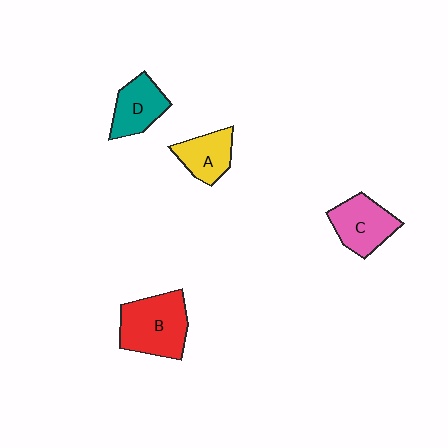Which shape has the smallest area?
Shape A (yellow).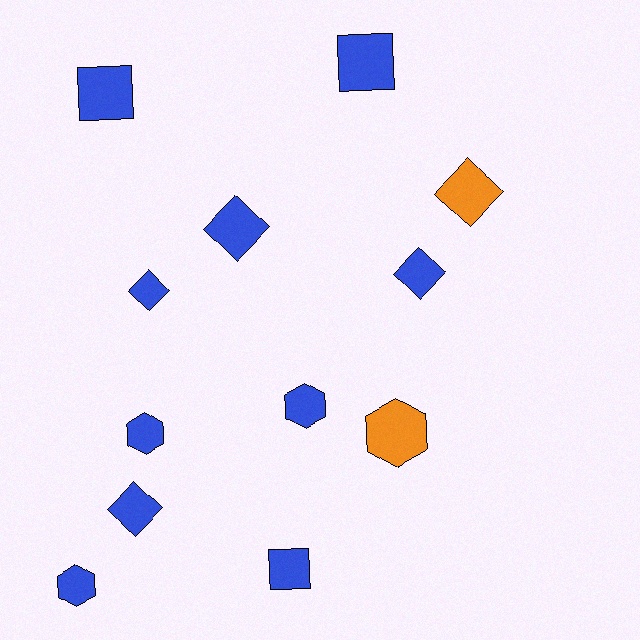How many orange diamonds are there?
There is 1 orange diamond.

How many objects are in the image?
There are 12 objects.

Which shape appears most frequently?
Diamond, with 5 objects.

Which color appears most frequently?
Blue, with 10 objects.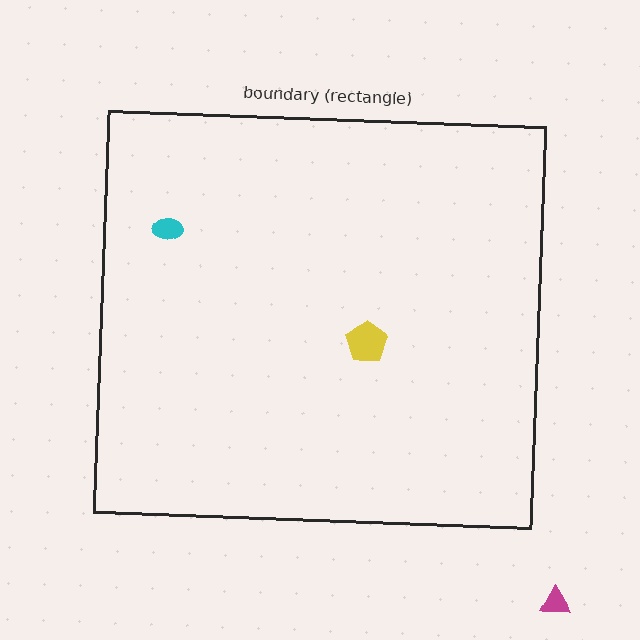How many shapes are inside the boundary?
2 inside, 1 outside.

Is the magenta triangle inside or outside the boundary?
Outside.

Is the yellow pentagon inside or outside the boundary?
Inside.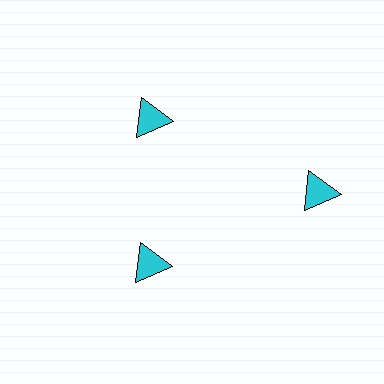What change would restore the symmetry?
The symmetry would be restored by moving it inward, back onto the ring so that all 3 triangles sit at equal angles and equal distance from the center.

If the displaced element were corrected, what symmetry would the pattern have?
It would have 3-fold rotational symmetry — the pattern would map onto itself every 120 degrees.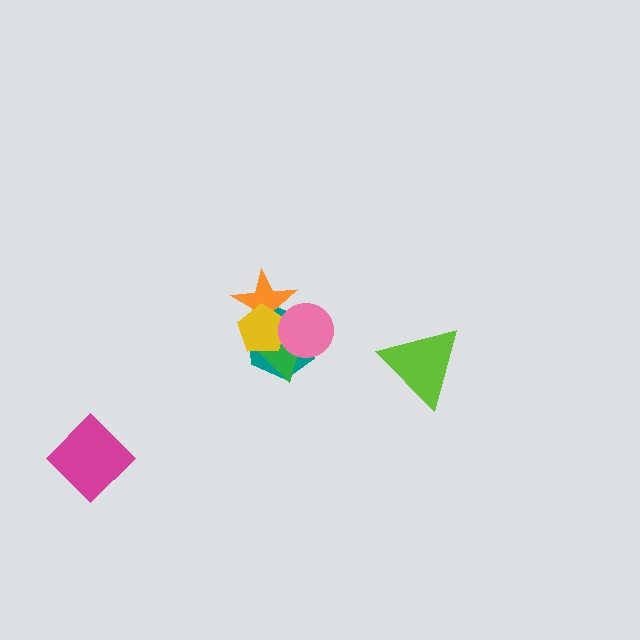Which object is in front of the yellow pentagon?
The pink circle is in front of the yellow pentagon.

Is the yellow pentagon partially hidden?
Yes, it is partially covered by another shape.